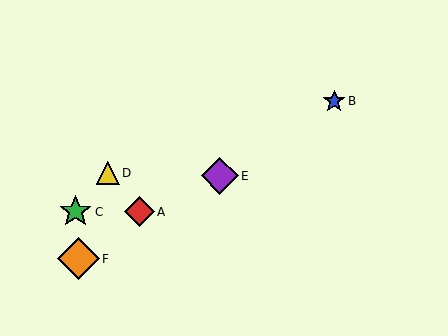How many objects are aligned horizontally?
2 objects (A, C) are aligned horizontally.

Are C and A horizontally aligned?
Yes, both are at y≈212.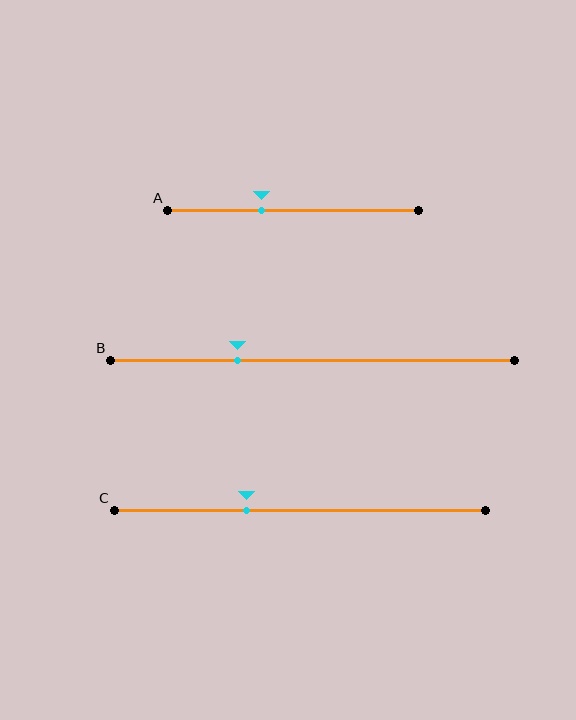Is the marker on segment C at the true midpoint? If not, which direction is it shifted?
No, the marker on segment C is shifted to the left by about 14% of the segment length.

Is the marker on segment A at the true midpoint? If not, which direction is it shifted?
No, the marker on segment A is shifted to the left by about 13% of the segment length.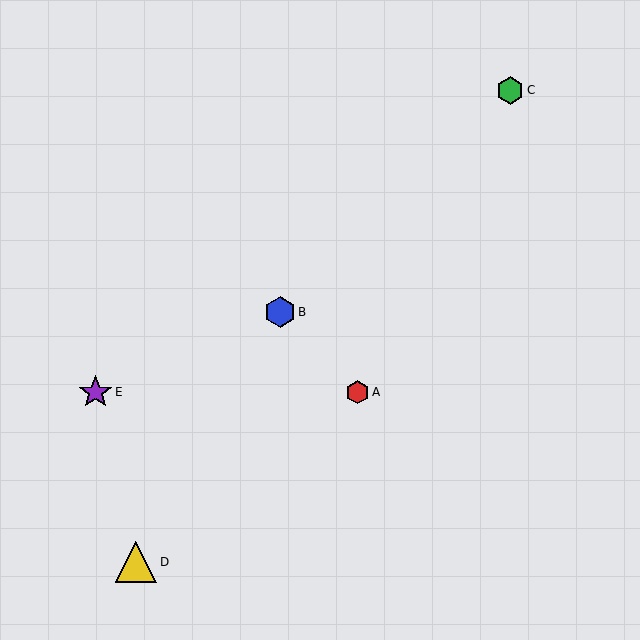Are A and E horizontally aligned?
Yes, both are at y≈392.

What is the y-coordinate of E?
Object E is at y≈392.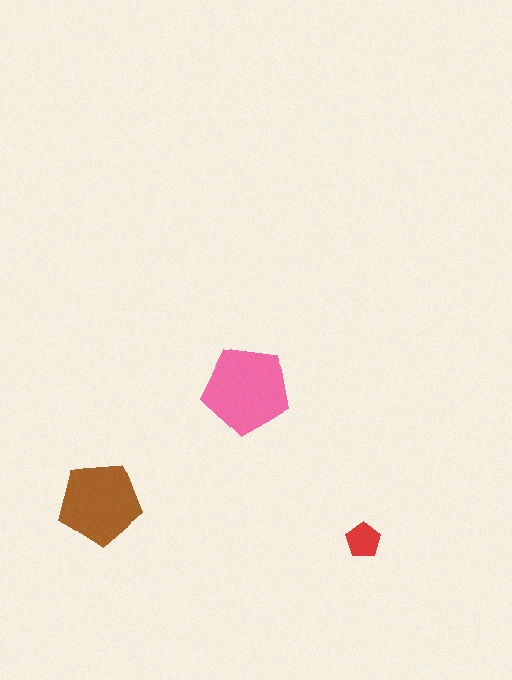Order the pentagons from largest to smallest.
the pink one, the brown one, the red one.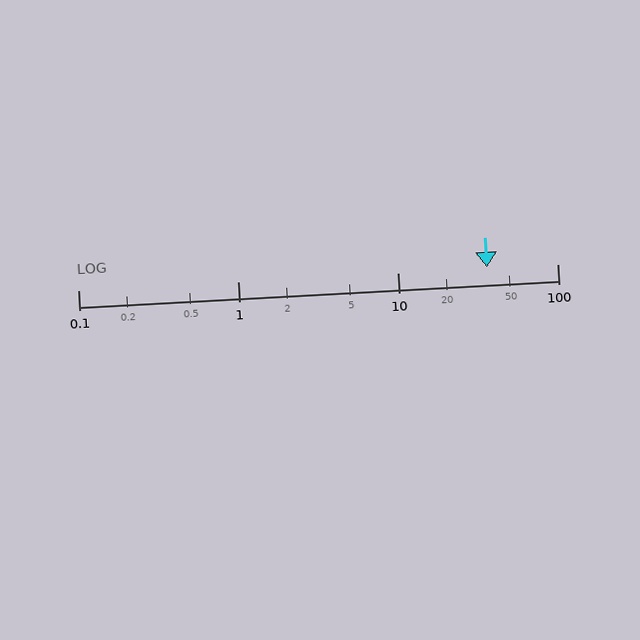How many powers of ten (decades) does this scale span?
The scale spans 3 decades, from 0.1 to 100.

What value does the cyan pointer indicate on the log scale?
The pointer indicates approximately 36.